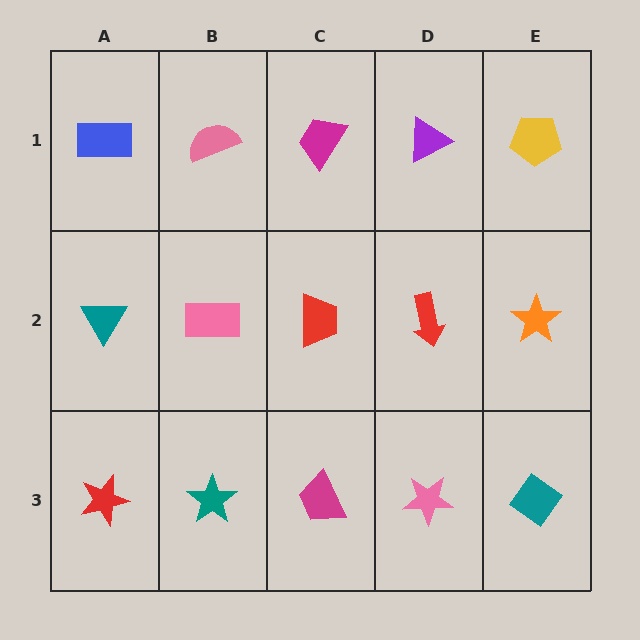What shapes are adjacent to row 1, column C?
A red trapezoid (row 2, column C), a pink semicircle (row 1, column B), a purple triangle (row 1, column D).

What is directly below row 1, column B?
A pink rectangle.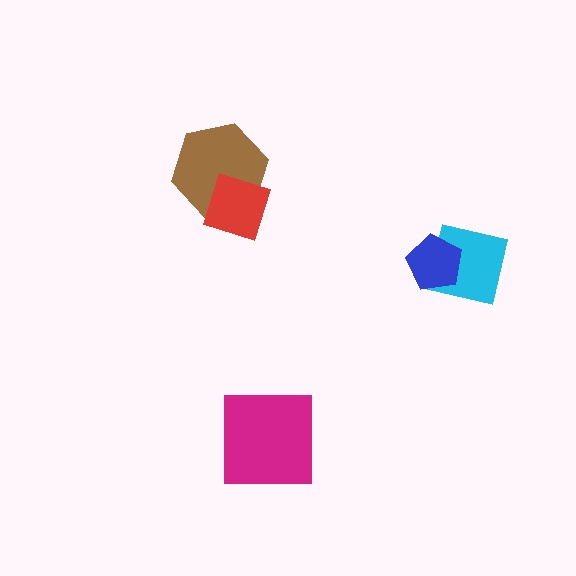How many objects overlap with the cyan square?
1 object overlaps with the cyan square.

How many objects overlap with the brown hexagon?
1 object overlaps with the brown hexagon.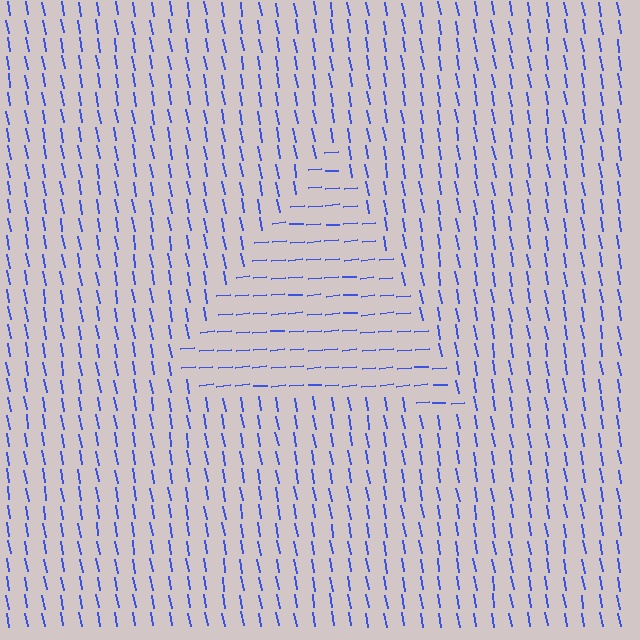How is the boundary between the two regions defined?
The boundary is defined purely by a change in line orientation (approximately 85 degrees difference). All lines are the same color and thickness.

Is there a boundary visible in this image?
Yes, there is a texture boundary formed by a change in line orientation.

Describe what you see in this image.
The image is filled with small blue line segments. A triangle region in the image has lines oriented differently from the surrounding lines, creating a visible texture boundary.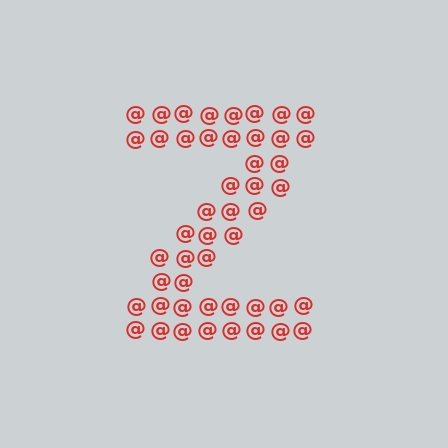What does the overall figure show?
The overall figure shows the letter Z.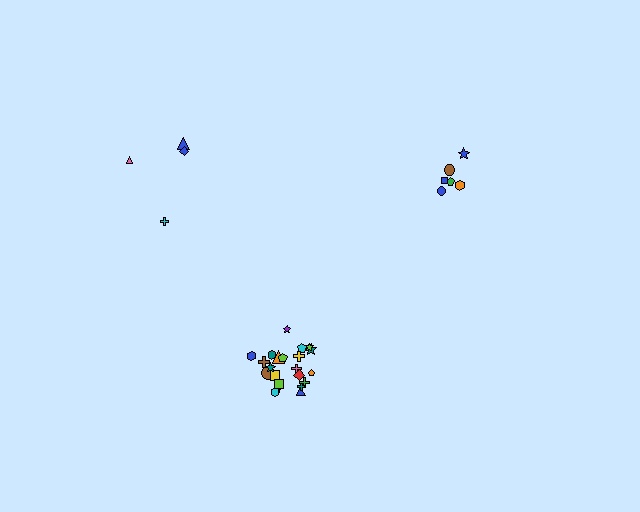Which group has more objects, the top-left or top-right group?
The top-right group.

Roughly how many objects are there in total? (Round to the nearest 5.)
Roughly 30 objects in total.